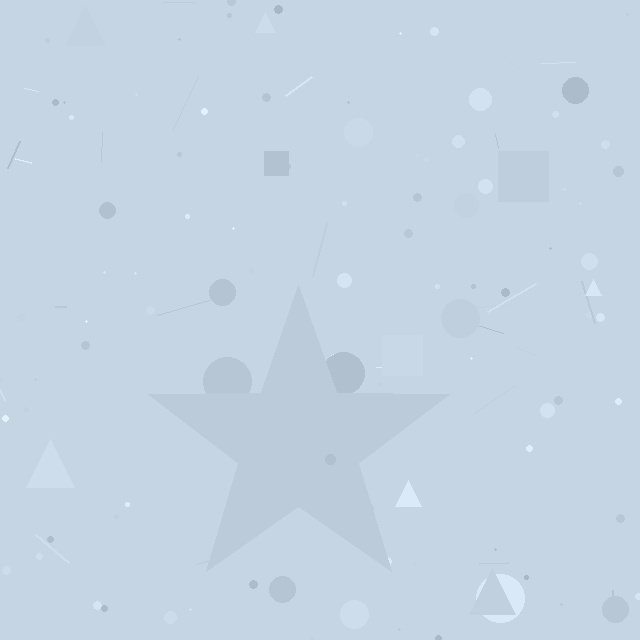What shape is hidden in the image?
A star is hidden in the image.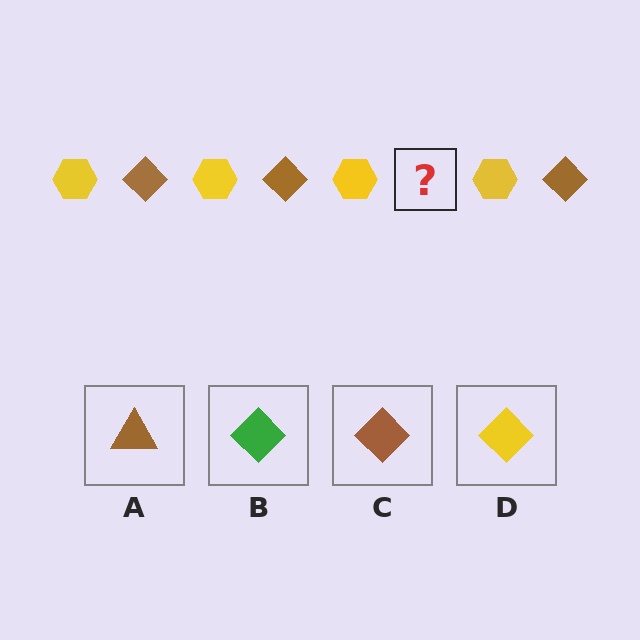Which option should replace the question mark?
Option C.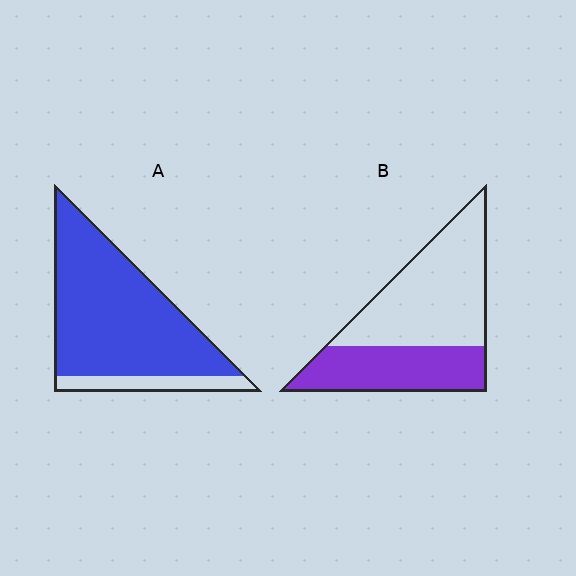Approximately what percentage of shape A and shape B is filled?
A is approximately 85% and B is approximately 40%.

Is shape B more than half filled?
No.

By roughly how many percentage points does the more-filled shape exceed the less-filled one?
By roughly 45 percentage points (A over B).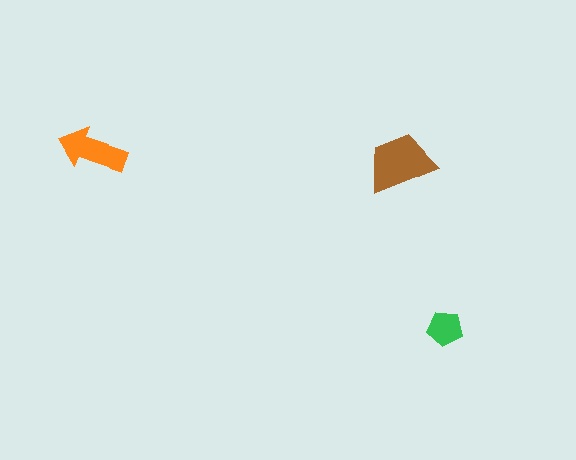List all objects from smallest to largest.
The green pentagon, the orange arrow, the brown trapezoid.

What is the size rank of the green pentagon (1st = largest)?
3rd.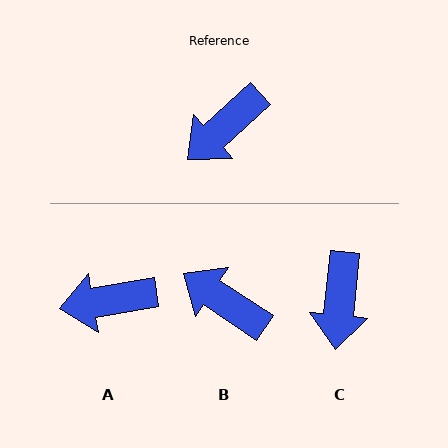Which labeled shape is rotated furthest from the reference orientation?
B, about 76 degrees away.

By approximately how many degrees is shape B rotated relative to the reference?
Approximately 76 degrees clockwise.